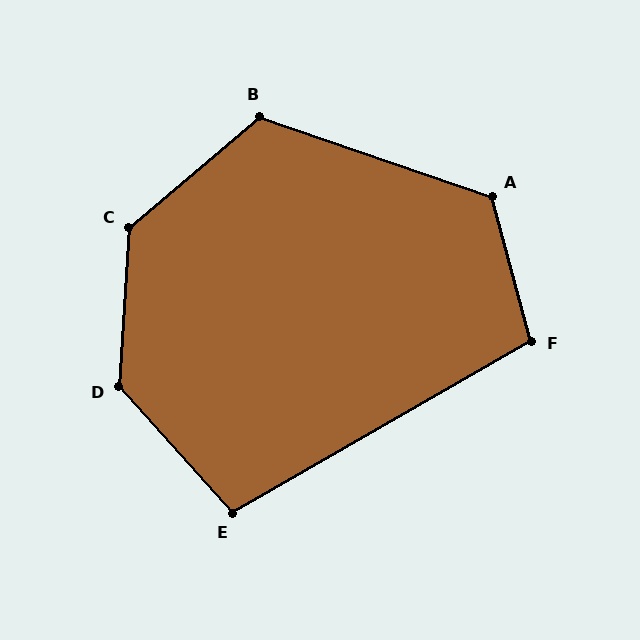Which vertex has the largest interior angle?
D, at approximately 134 degrees.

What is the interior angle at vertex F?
Approximately 105 degrees (obtuse).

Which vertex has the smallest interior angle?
E, at approximately 102 degrees.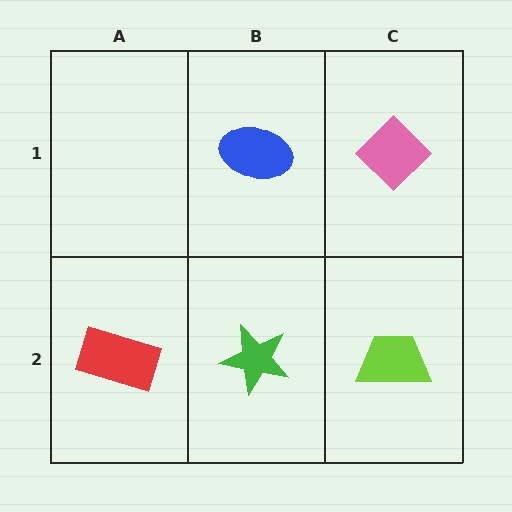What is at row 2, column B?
A green star.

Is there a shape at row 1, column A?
No, that cell is empty.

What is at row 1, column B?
A blue ellipse.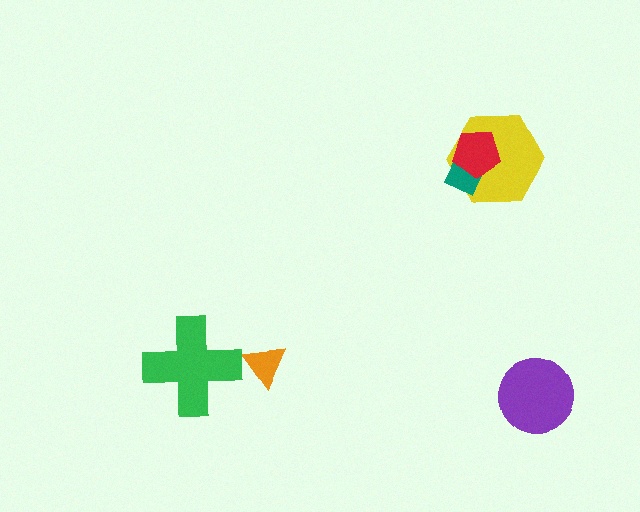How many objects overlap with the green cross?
0 objects overlap with the green cross.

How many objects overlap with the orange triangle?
0 objects overlap with the orange triangle.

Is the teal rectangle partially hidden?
Yes, it is partially covered by another shape.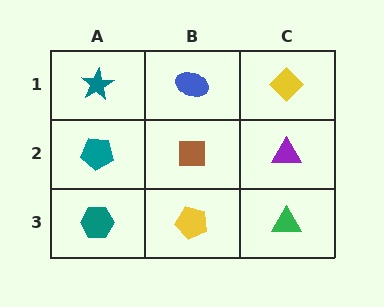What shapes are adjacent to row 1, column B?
A brown square (row 2, column B), a teal star (row 1, column A), a yellow diamond (row 1, column C).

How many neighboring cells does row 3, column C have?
2.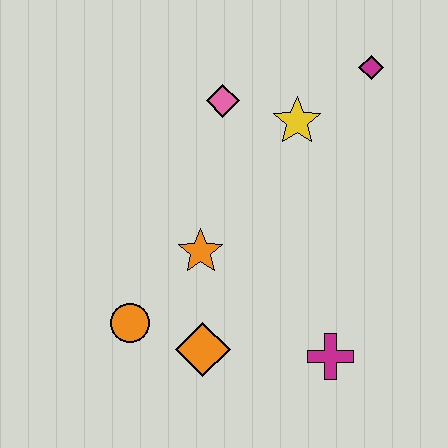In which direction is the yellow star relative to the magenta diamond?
The yellow star is to the left of the magenta diamond.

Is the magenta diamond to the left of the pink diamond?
No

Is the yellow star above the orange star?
Yes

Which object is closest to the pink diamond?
The yellow star is closest to the pink diamond.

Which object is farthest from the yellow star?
The orange circle is farthest from the yellow star.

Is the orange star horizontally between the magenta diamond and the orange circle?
Yes